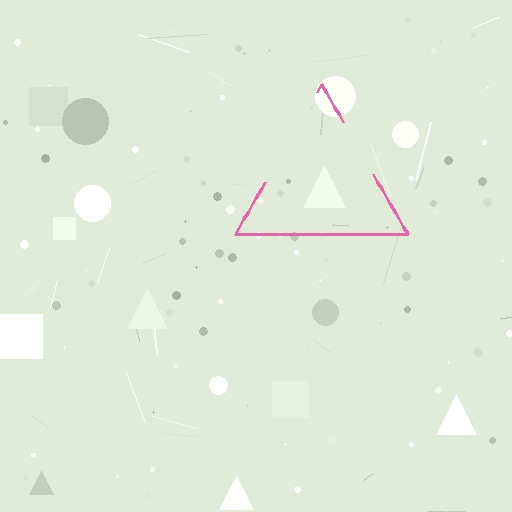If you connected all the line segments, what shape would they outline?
They would outline a triangle.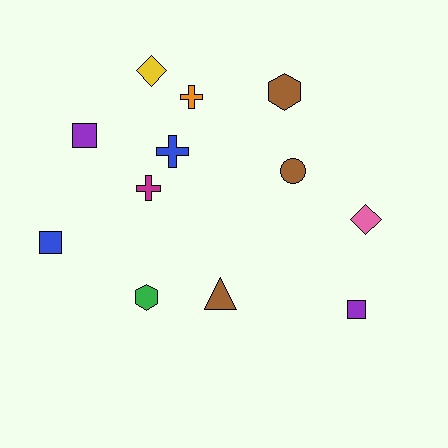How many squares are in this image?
There are 3 squares.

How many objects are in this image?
There are 12 objects.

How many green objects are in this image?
There is 1 green object.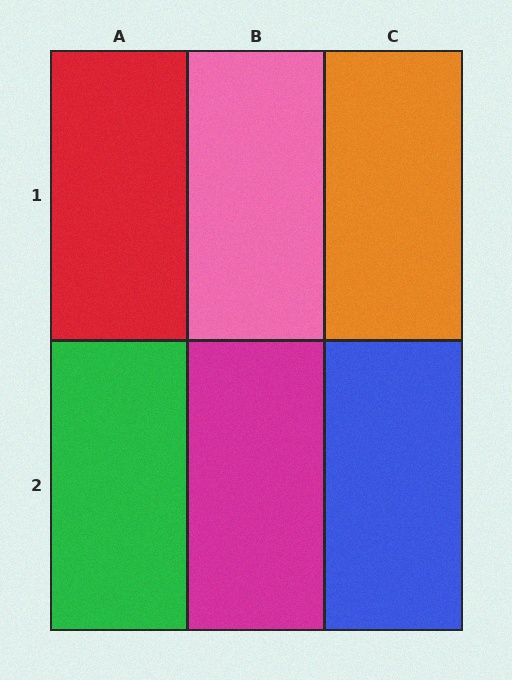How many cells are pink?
1 cell is pink.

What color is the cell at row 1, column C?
Orange.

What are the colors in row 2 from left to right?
Green, magenta, blue.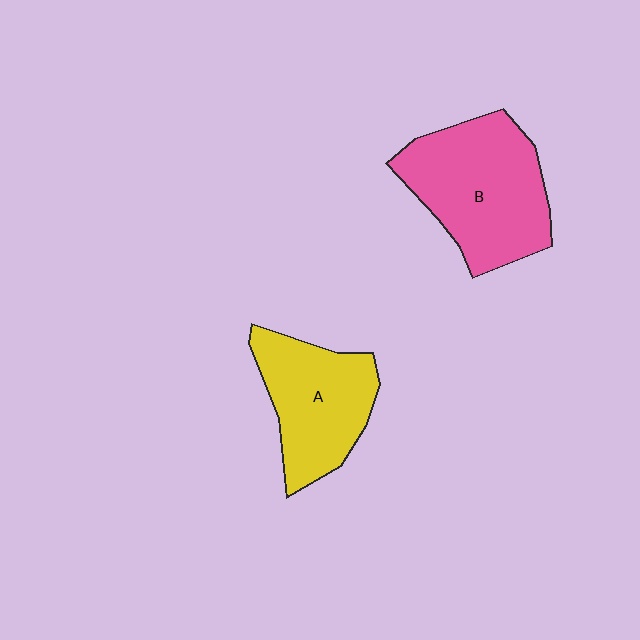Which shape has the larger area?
Shape B (pink).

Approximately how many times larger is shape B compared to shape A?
Approximately 1.3 times.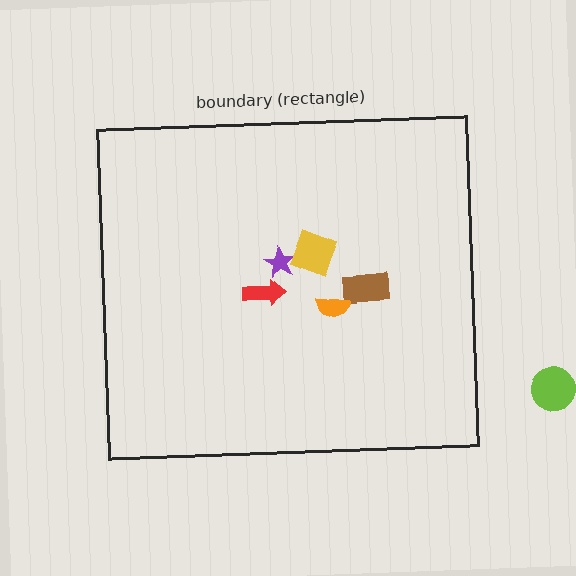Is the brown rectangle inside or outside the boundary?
Inside.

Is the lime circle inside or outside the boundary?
Outside.